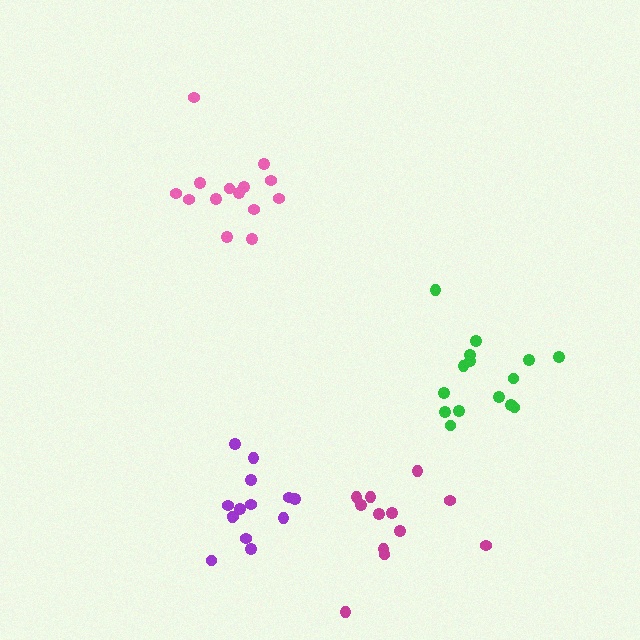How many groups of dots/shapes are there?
There are 4 groups.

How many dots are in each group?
Group 1: 14 dots, Group 2: 14 dots, Group 3: 12 dots, Group 4: 15 dots (55 total).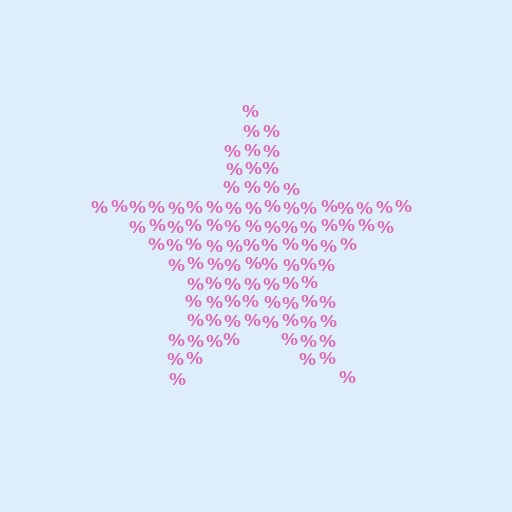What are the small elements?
The small elements are percent signs.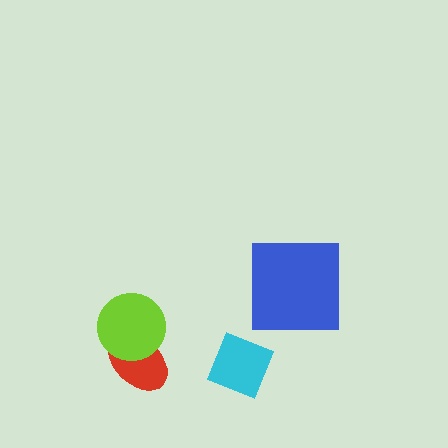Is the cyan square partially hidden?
No, no other shape covers it.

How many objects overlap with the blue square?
0 objects overlap with the blue square.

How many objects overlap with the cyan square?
0 objects overlap with the cyan square.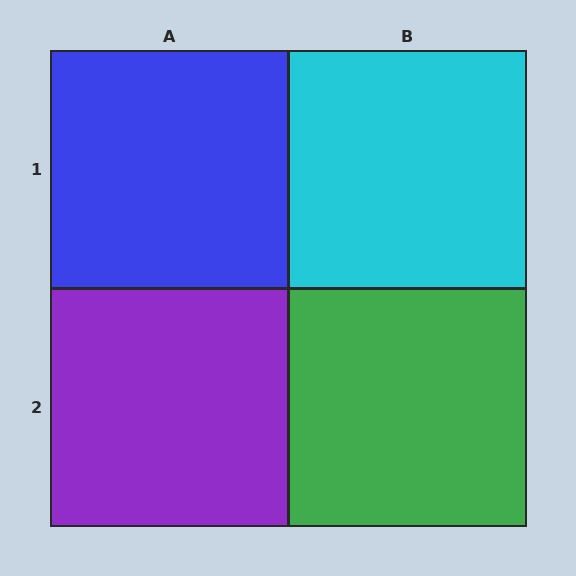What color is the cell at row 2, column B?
Green.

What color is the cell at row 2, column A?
Purple.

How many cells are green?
1 cell is green.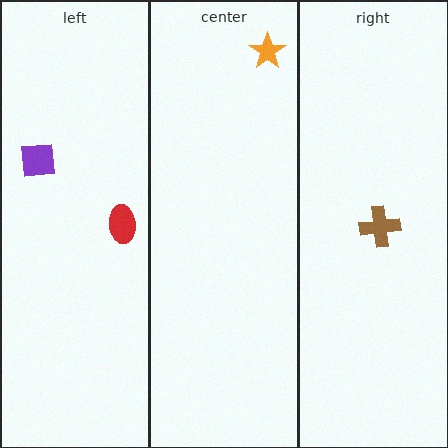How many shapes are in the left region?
2.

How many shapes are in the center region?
1.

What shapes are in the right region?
The brown cross.